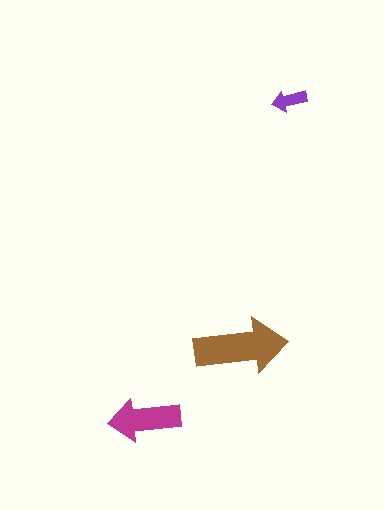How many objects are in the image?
There are 3 objects in the image.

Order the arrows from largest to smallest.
the brown one, the magenta one, the purple one.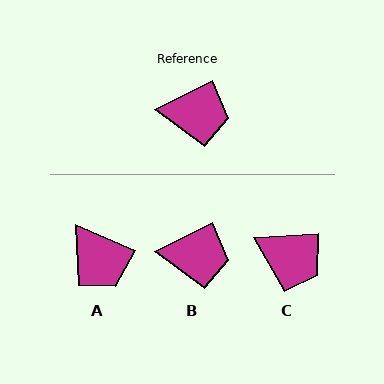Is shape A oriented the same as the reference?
No, it is off by about 51 degrees.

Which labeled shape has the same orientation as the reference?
B.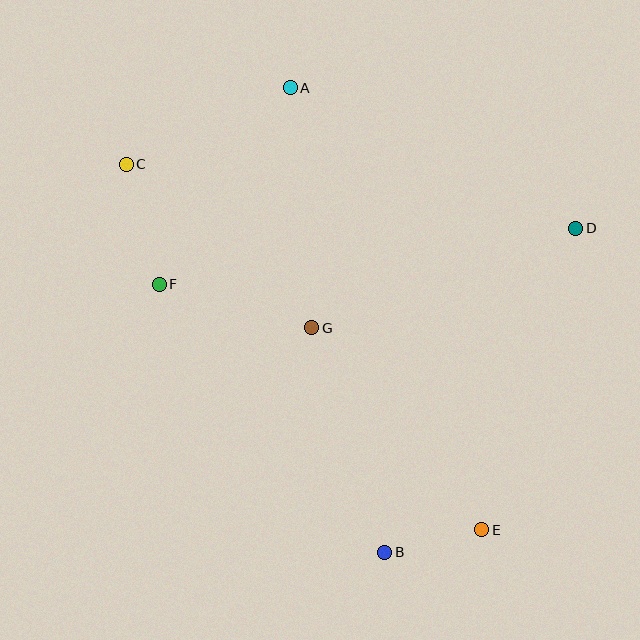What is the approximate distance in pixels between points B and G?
The distance between B and G is approximately 236 pixels.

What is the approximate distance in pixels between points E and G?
The distance between E and G is approximately 264 pixels.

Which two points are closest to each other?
Points B and E are closest to each other.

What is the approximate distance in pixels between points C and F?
The distance between C and F is approximately 124 pixels.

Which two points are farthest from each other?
Points C and E are farthest from each other.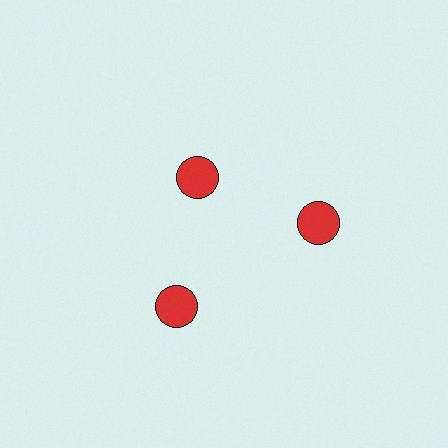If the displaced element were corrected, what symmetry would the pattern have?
It would have 3-fold rotational symmetry — the pattern would map onto itself every 120 degrees.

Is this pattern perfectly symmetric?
No. The 3 red circles are arranged in a ring, but one element near the 11 o'clock position is pulled inward toward the center, breaking the 3-fold rotational symmetry.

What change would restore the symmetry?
The symmetry would be restored by moving it outward, back onto the ring so that all 3 circles sit at equal angles and equal distance from the center.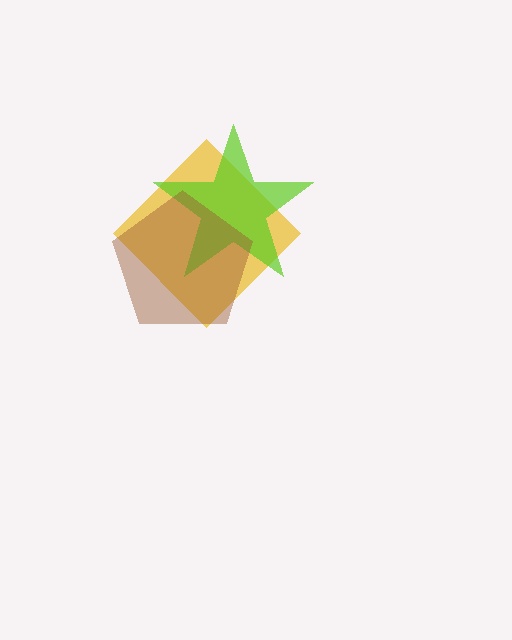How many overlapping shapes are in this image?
There are 3 overlapping shapes in the image.